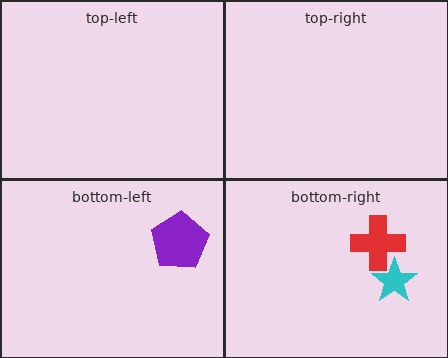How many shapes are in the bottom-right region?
2.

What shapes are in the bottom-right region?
The red cross, the cyan star.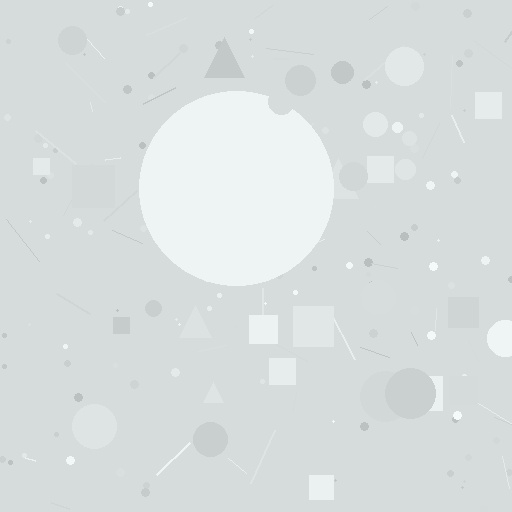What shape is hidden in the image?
A circle is hidden in the image.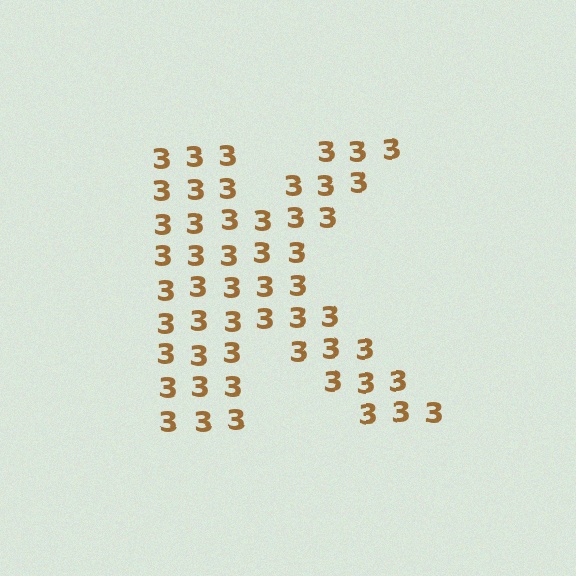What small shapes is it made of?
It is made of small digit 3's.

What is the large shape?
The large shape is the letter K.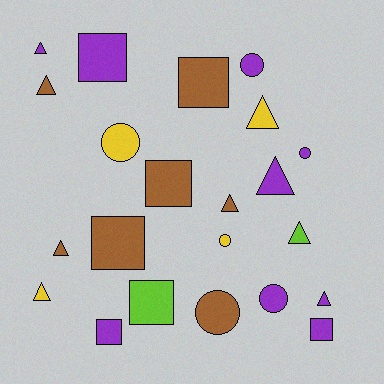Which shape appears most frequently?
Triangle, with 9 objects.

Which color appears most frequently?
Purple, with 9 objects.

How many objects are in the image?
There are 22 objects.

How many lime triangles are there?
There is 1 lime triangle.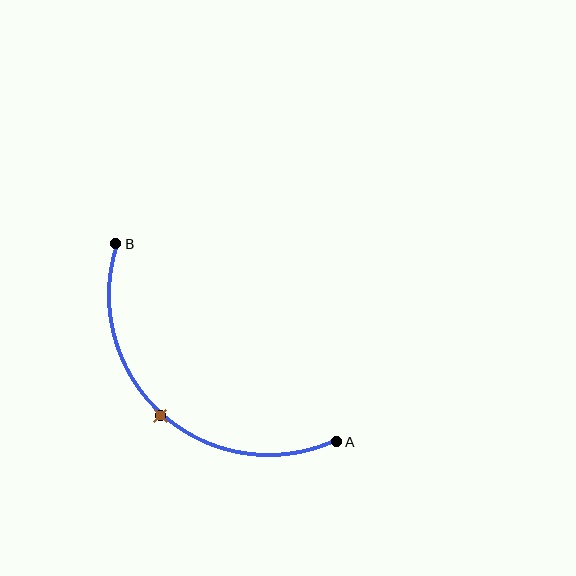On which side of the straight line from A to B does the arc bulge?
The arc bulges below and to the left of the straight line connecting A and B.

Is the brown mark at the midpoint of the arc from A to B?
Yes. The brown mark lies on the arc at equal arc-length from both A and B — it is the arc midpoint.